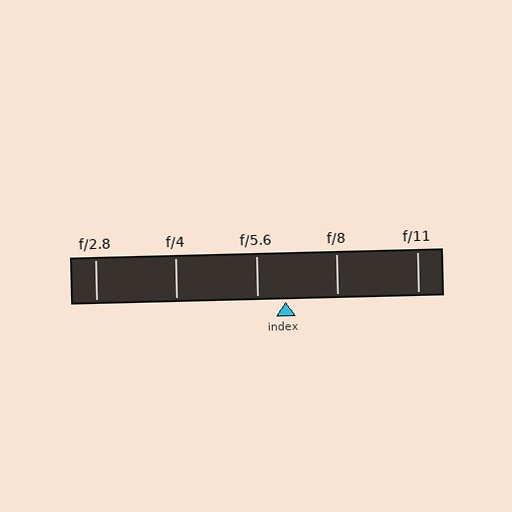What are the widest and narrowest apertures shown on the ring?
The widest aperture shown is f/2.8 and the narrowest is f/11.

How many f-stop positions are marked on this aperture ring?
There are 5 f-stop positions marked.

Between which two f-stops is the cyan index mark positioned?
The index mark is between f/5.6 and f/8.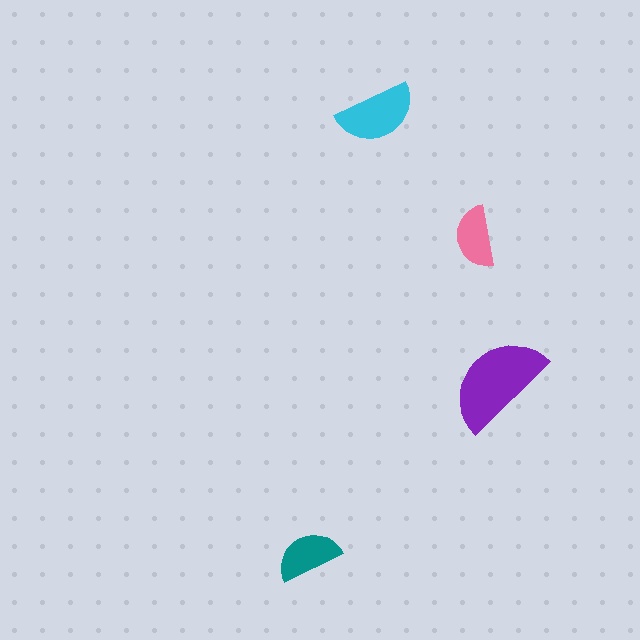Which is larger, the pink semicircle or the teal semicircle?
The teal one.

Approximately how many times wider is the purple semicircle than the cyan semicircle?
About 1.5 times wider.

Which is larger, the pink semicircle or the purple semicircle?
The purple one.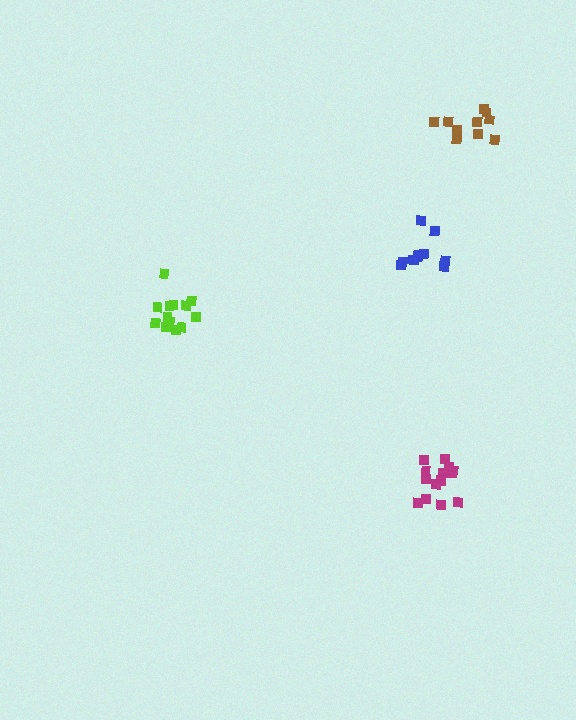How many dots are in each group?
Group 1: 11 dots, Group 2: 14 dots, Group 3: 13 dots, Group 4: 10 dots (48 total).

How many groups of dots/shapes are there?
There are 4 groups.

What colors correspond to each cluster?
The clusters are colored: blue, magenta, lime, brown.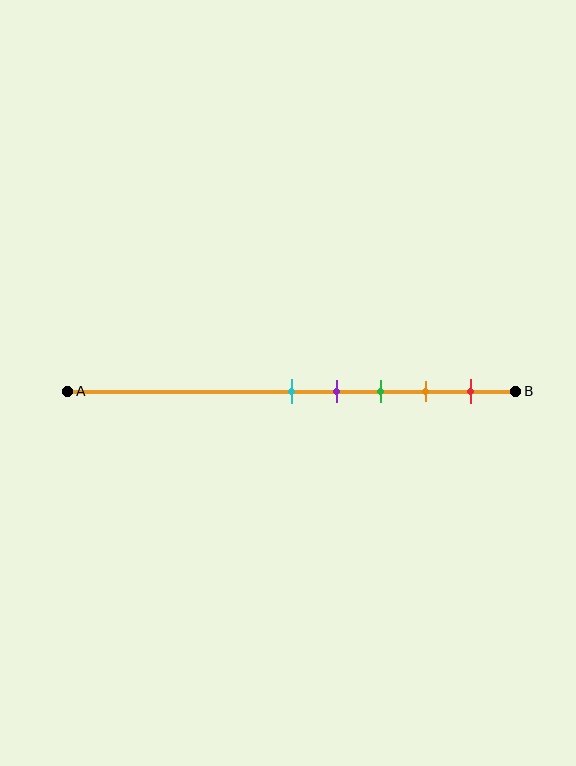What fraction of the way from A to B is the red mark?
The red mark is approximately 90% (0.9) of the way from A to B.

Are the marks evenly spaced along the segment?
Yes, the marks are approximately evenly spaced.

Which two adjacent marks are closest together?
The cyan and purple marks are the closest adjacent pair.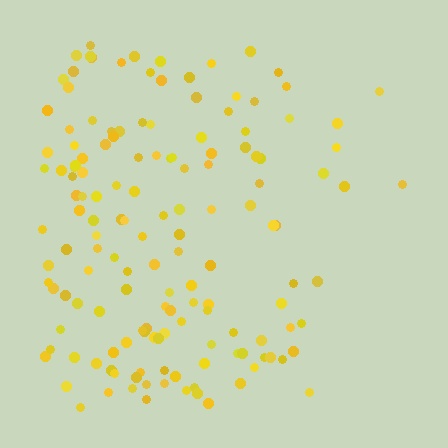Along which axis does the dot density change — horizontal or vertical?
Horizontal.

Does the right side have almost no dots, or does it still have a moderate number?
Still a moderate number, just noticeably fewer than the left.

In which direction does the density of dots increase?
From right to left, with the left side densest.